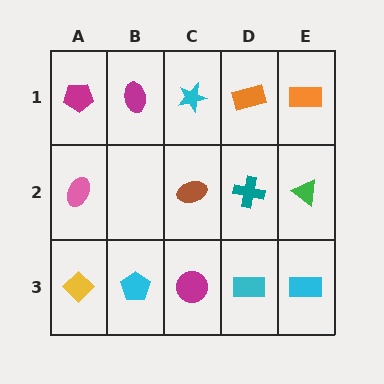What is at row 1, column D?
An orange rectangle.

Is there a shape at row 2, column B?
No, that cell is empty.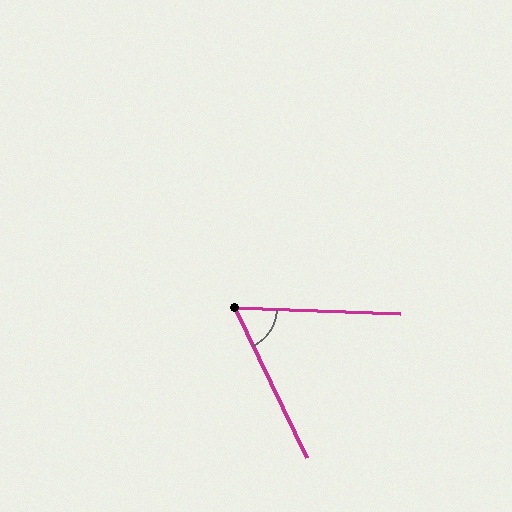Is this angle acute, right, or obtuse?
It is acute.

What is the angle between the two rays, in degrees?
Approximately 62 degrees.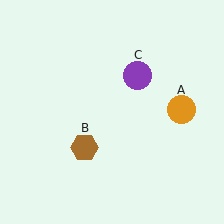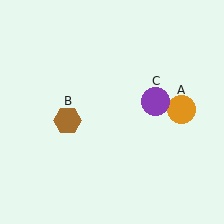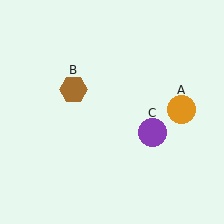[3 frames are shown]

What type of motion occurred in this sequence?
The brown hexagon (object B), purple circle (object C) rotated clockwise around the center of the scene.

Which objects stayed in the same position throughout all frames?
Orange circle (object A) remained stationary.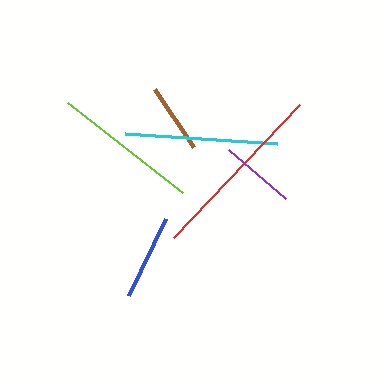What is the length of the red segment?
The red segment is approximately 184 pixels long.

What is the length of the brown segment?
The brown segment is approximately 70 pixels long.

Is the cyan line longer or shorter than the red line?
The red line is longer than the cyan line.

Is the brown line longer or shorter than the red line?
The red line is longer than the brown line.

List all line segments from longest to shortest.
From longest to shortest: red, cyan, lime, blue, purple, brown.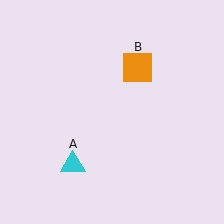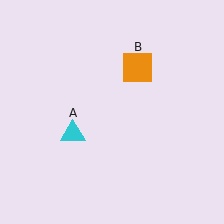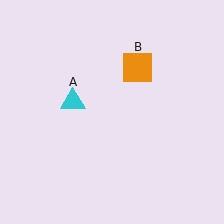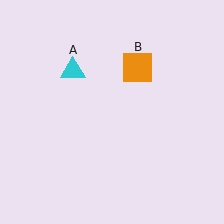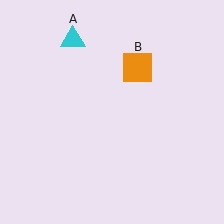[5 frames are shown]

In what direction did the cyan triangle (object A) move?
The cyan triangle (object A) moved up.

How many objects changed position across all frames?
1 object changed position: cyan triangle (object A).